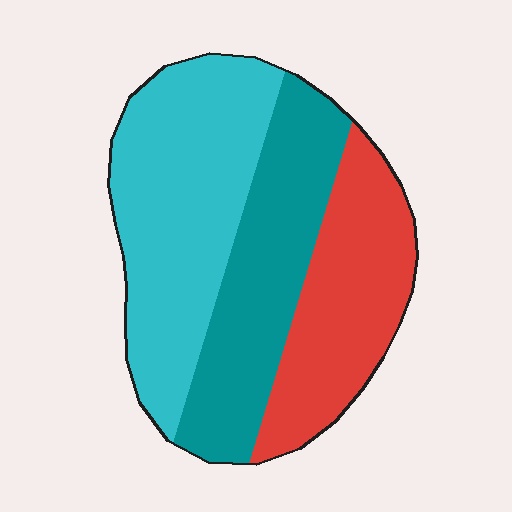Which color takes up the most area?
Cyan, at roughly 40%.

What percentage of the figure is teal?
Teal takes up about one third (1/3) of the figure.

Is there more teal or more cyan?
Cyan.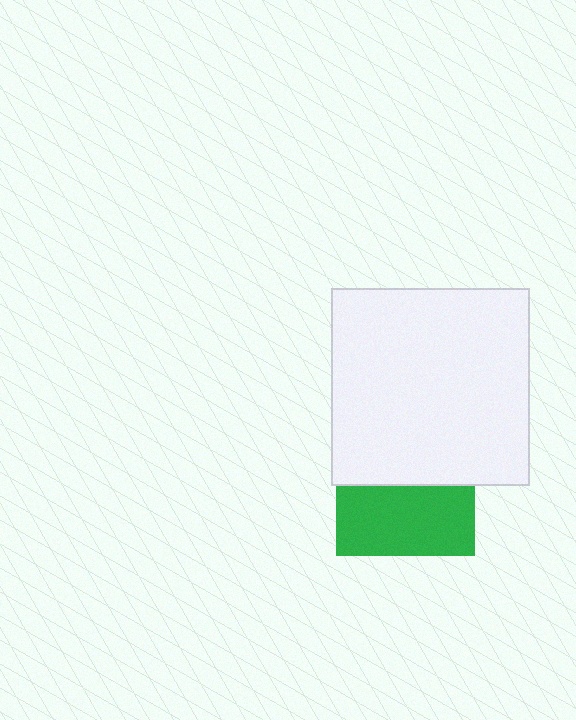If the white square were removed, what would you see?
You would see the complete green square.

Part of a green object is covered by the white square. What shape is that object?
It is a square.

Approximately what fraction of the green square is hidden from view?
Roughly 49% of the green square is hidden behind the white square.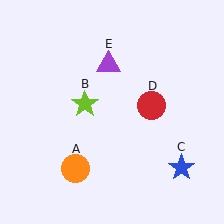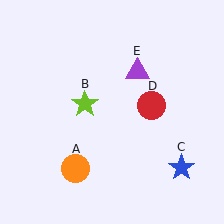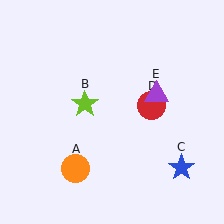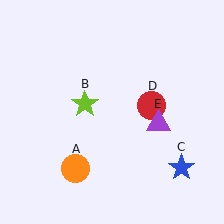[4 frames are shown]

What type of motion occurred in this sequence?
The purple triangle (object E) rotated clockwise around the center of the scene.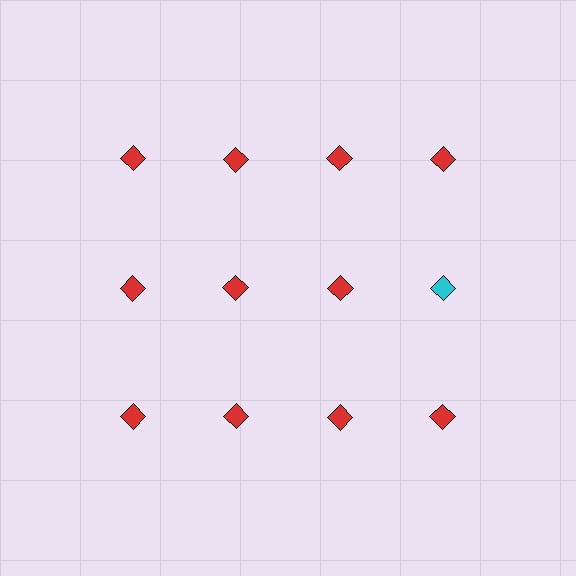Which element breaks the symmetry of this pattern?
The cyan diamond in the second row, second from right column breaks the symmetry. All other shapes are red diamonds.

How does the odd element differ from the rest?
It has a different color: cyan instead of red.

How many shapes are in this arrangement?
There are 12 shapes arranged in a grid pattern.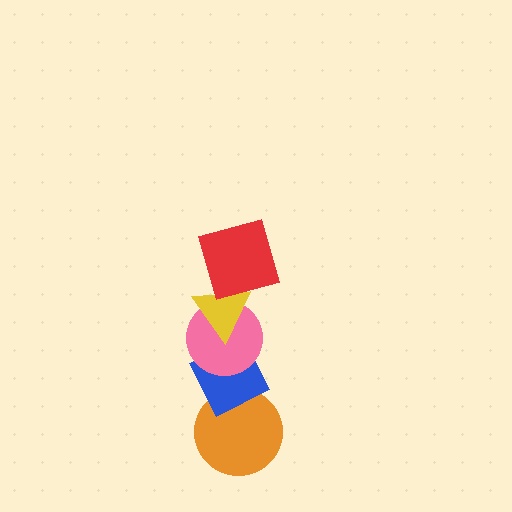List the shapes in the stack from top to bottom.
From top to bottom: the red square, the yellow triangle, the pink circle, the blue diamond, the orange circle.